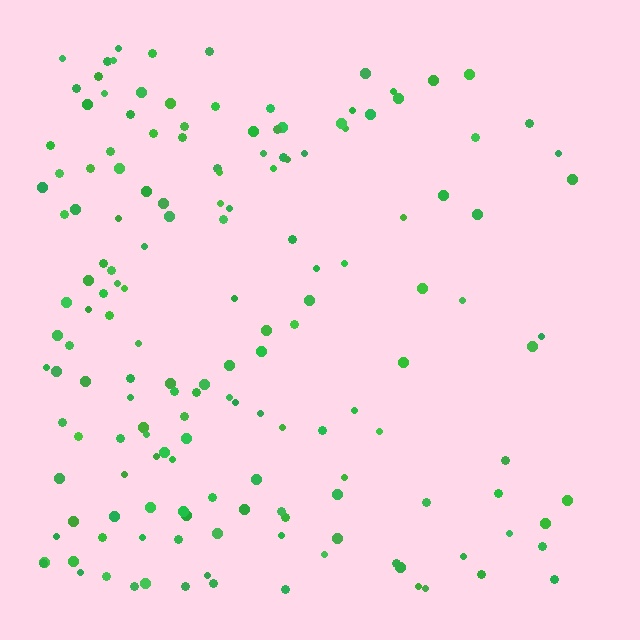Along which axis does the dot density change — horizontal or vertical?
Horizontal.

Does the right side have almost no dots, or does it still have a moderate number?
Still a moderate number, just noticeably fewer than the left.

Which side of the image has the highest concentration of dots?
The left.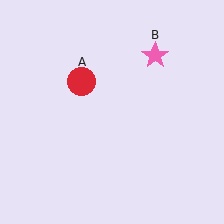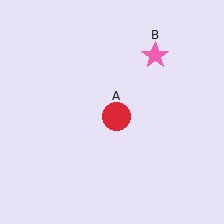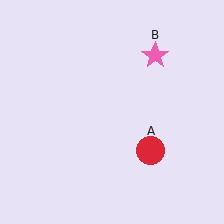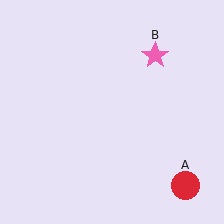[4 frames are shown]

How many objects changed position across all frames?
1 object changed position: red circle (object A).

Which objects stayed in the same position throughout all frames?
Pink star (object B) remained stationary.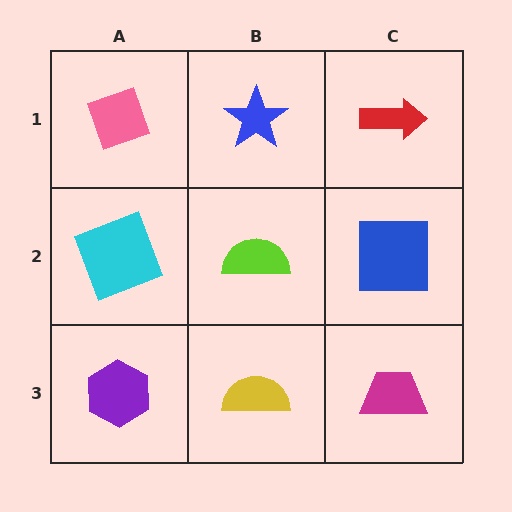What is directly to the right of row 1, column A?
A blue star.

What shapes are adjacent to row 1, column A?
A cyan square (row 2, column A), a blue star (row 1, column B).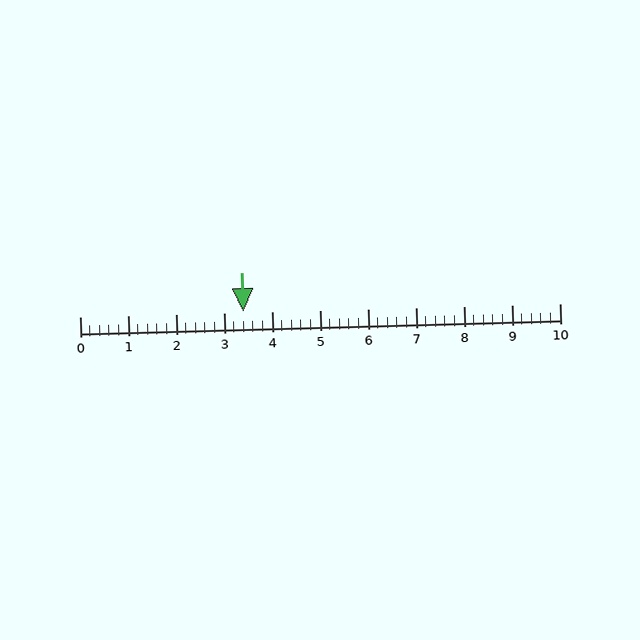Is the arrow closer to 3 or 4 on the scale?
The arrow is closer to 3.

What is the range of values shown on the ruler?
The ruler shows values from 0 to 10.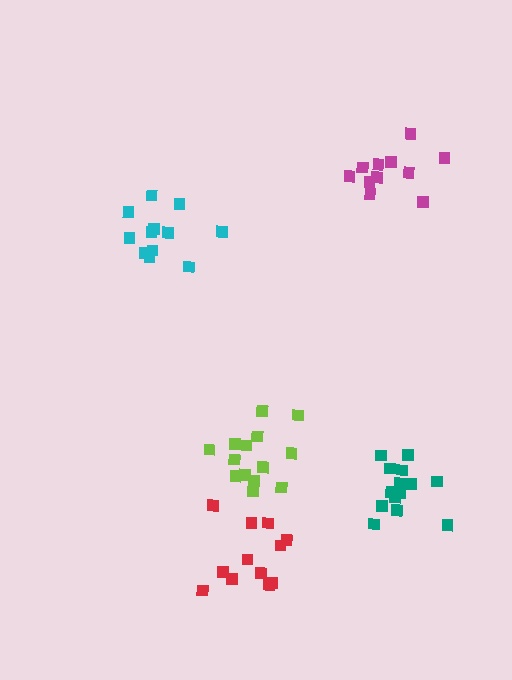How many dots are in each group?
Group 1: 11 dots, Group 2: 12 dots, Group 3: 15 dots, Group 4: 14 dots, Group 5: 12 dots (64 total).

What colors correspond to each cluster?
The clusters are colored: magenta, red, teal, lime, cyan.